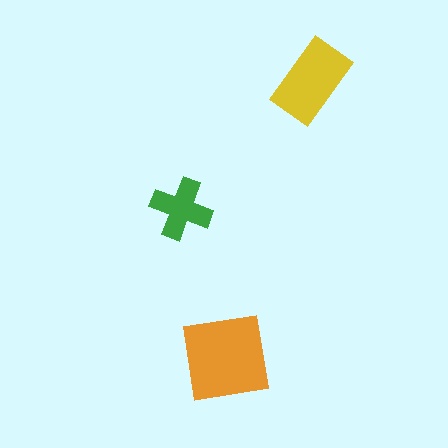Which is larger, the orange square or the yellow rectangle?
The orange square.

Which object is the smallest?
The green cross.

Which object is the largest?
The orange square.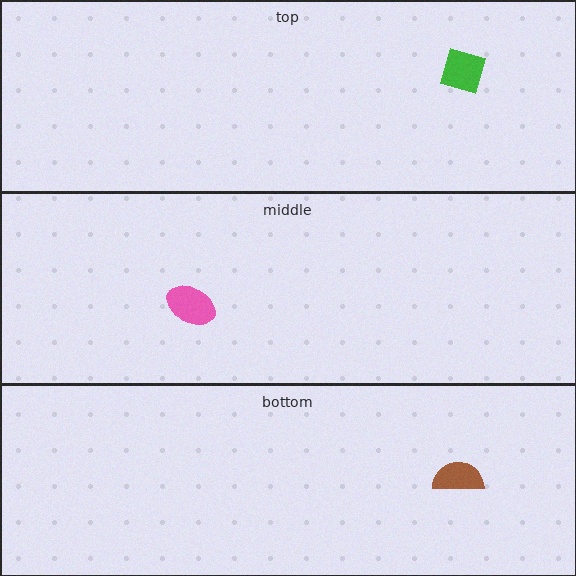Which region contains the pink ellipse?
The middle region.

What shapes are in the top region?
The green diamond.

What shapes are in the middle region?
The pink ellipse.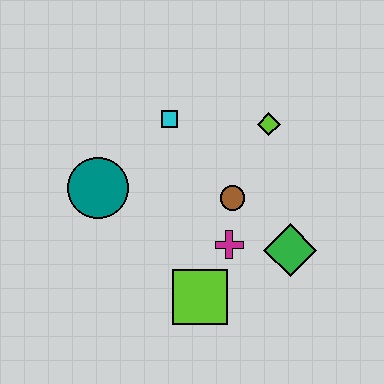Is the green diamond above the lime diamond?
No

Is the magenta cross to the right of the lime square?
Yes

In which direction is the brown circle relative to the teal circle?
The brown circle is to the right of the teal circle.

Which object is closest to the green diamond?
The magenta cross is closest to the green diamond.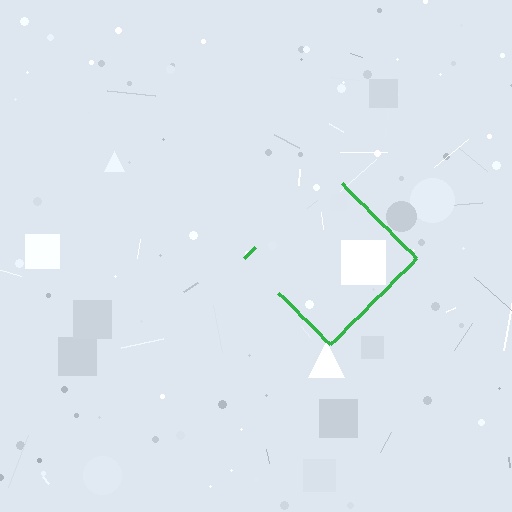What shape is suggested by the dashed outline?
The dashed outline suggests a diamond.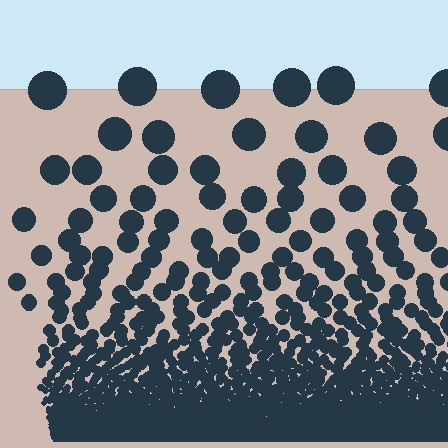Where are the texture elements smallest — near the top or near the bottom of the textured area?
Near the bottom.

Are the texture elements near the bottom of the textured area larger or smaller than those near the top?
Smaller. The gradient is inverted — elements near the bottom are smaller and denser.